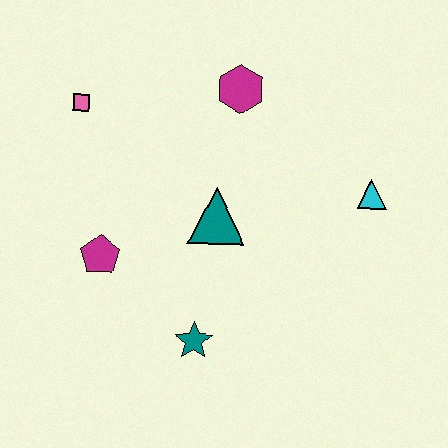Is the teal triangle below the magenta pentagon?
No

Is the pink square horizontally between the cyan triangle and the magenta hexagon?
No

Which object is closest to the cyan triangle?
The teal triangle is closest to the cyan triangle.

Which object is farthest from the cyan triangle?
The pink square is farthest from the cyan triangle.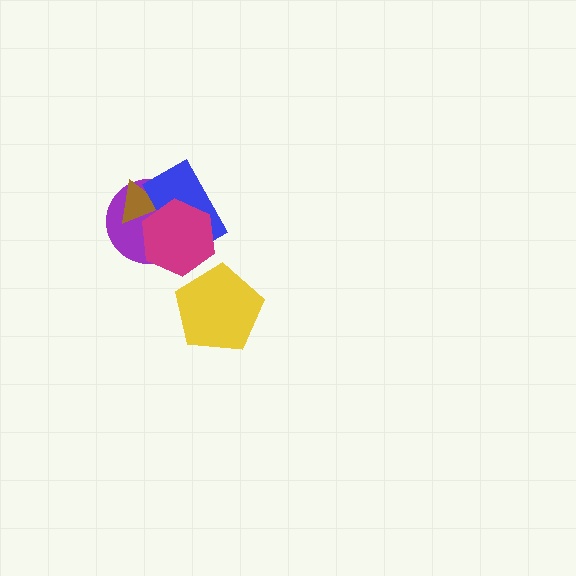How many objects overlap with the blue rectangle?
3 objects overlap with the blue rectangle.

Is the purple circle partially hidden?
Yes, it is partially covered by another shape.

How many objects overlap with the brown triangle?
3 objects overlap with the brown triangle.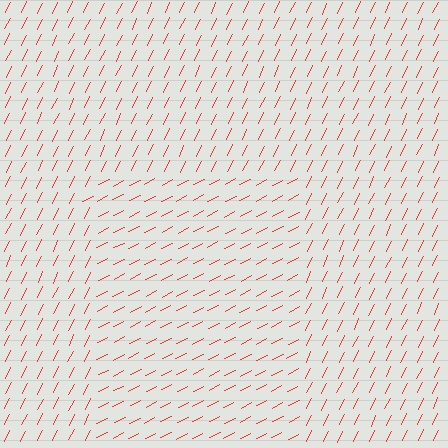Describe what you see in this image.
The image is filled with small red line segments. A rectangle region in the image has lines oriented differently from the surrounding lines, creating a visible texture boundary.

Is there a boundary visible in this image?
Yes, there is a texture boundary formed by a change in line orientation.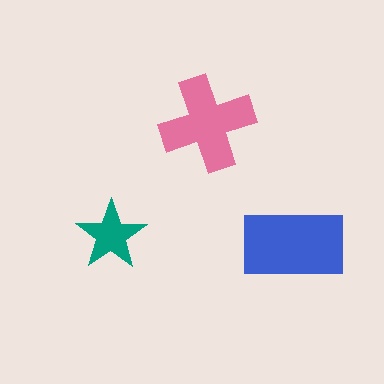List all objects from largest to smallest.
The blue rectangle, the pink cross, the teal star.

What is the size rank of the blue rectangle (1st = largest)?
1st.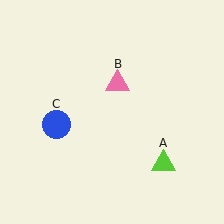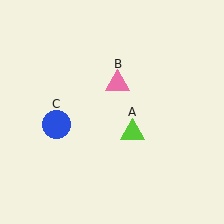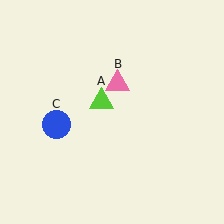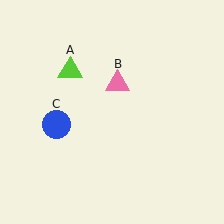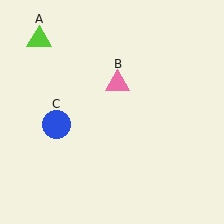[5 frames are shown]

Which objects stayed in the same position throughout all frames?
Pink triangle (object B) and blue circle (object C) remained stationary.